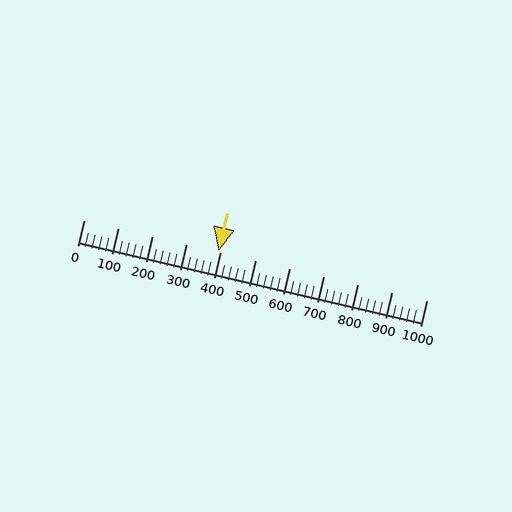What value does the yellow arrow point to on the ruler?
The yellow arrow points to approximately 394.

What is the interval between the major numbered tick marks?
The major tick marks are spaced 100 units apart.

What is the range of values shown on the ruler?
The ruler shows values from 0 to 1000.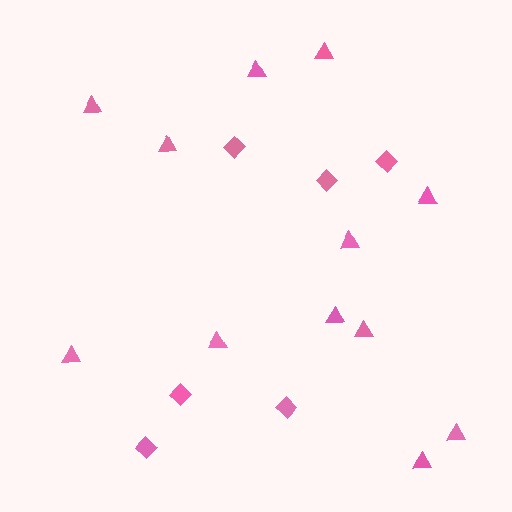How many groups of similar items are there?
There are 2 groups: one group of diamonds (6) and one group of triangles (12).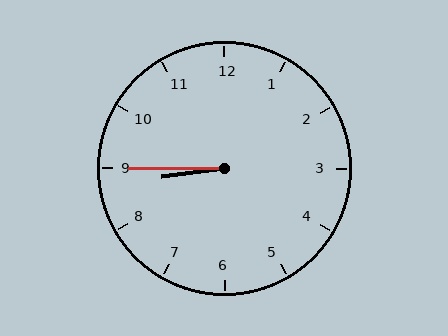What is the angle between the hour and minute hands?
Approximately 8 degrees.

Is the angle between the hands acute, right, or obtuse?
It is acute.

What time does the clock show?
8:45.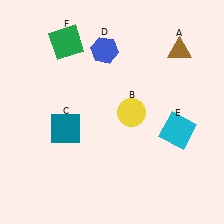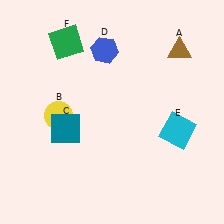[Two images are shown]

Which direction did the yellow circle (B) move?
The yellow circle (B) moved left.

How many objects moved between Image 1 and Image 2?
1 object moved between the two images.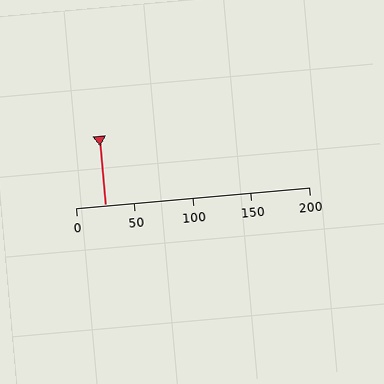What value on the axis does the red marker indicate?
The marker indicates approximately 25.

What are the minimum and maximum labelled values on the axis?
The axis runs from 0 to 200.